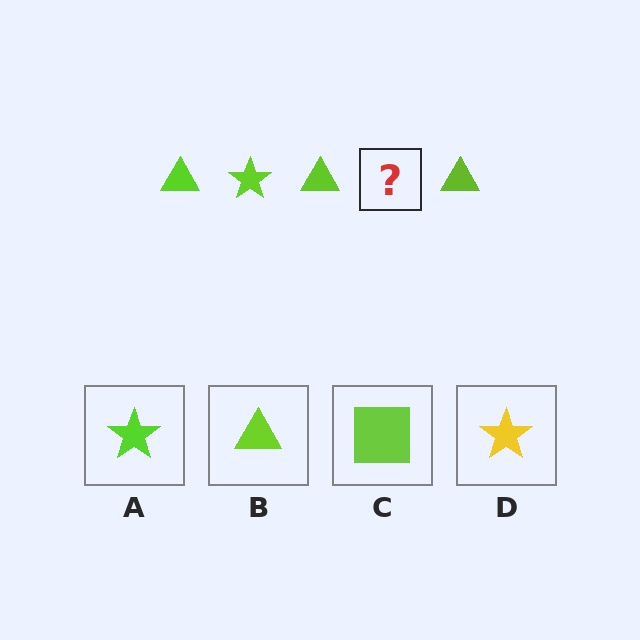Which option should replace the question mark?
Option A.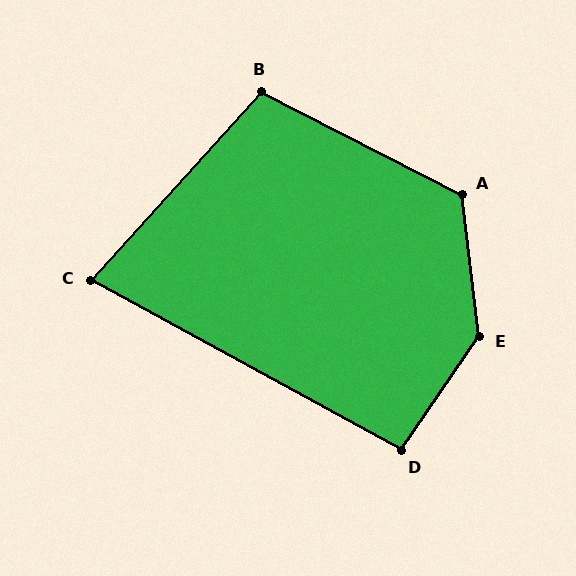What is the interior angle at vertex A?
Approximately 124 degrees (obtuse).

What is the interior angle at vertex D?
Approximately 96 degrees (obtuse).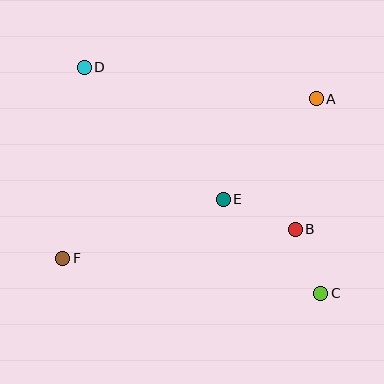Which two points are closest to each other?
Points B and C are closest to each other.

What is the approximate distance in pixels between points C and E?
The distance between C and E is approximately 136 pixels.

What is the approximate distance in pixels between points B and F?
The distance between B and F is approximately 234 pixels.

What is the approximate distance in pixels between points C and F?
The distance between C and F is approximately 261 pixels.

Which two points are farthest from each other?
Points C and D are farthest from each other.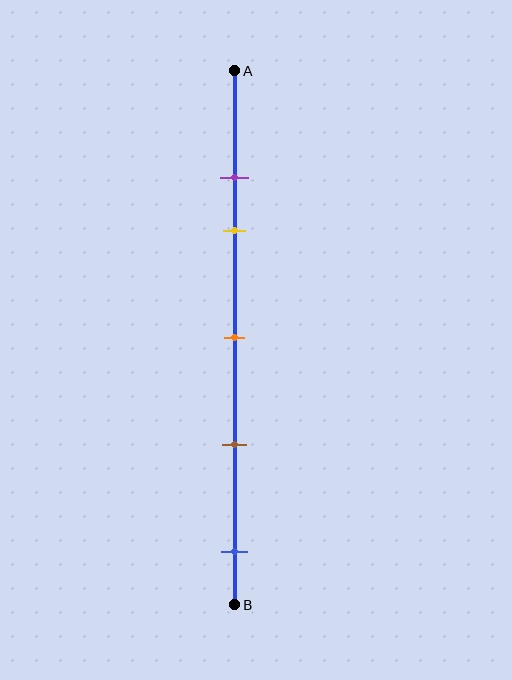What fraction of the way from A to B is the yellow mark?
The yellow mark is approximately 30% (0.3) of the way from A to B.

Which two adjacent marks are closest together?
The purple and yellow marks are the closest adjacent pair.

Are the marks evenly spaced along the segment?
No, the marks are not evenly spaced.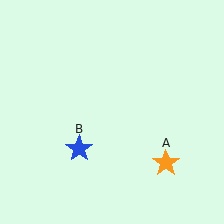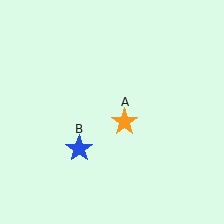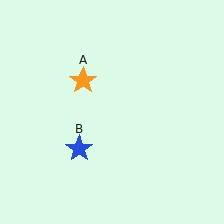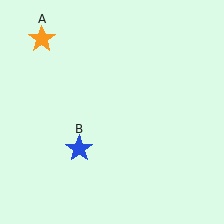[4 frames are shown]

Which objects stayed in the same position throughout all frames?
Blue star (object B) remained stationary.